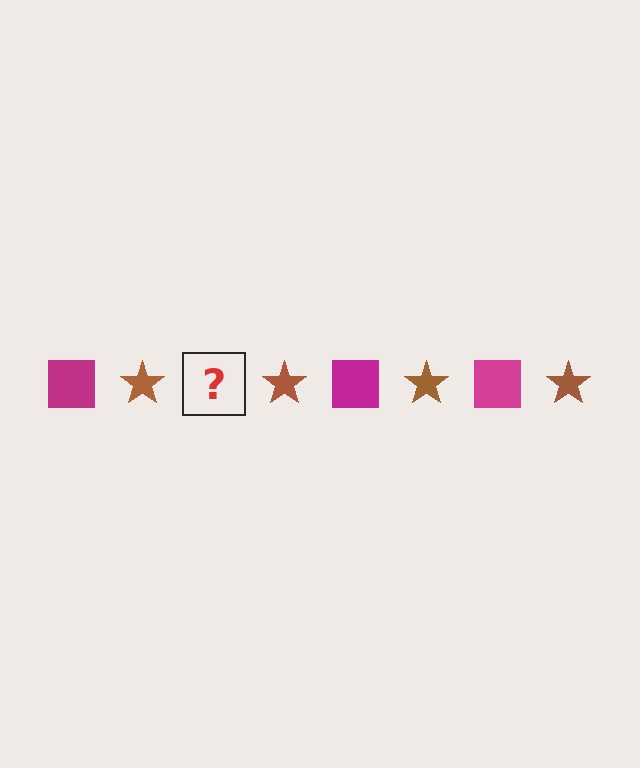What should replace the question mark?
The question mark should be replaced with a magenta square.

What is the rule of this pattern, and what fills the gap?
The rule is that the pattern alternates between magenta square and brown star. The gap should be filled with a magenta square.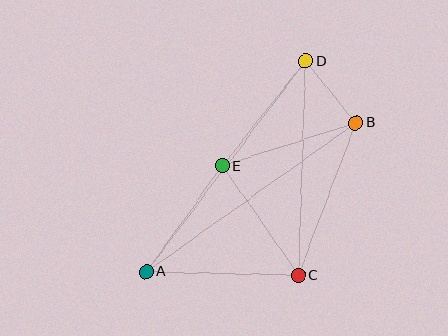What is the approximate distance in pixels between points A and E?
The distance between A and E is approximately 130 pixels.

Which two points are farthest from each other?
Points A and D are farthest from each other.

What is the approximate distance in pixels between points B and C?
The distance between B and C is approximately 163 pixels.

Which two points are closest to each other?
Points B and D are closest to each other.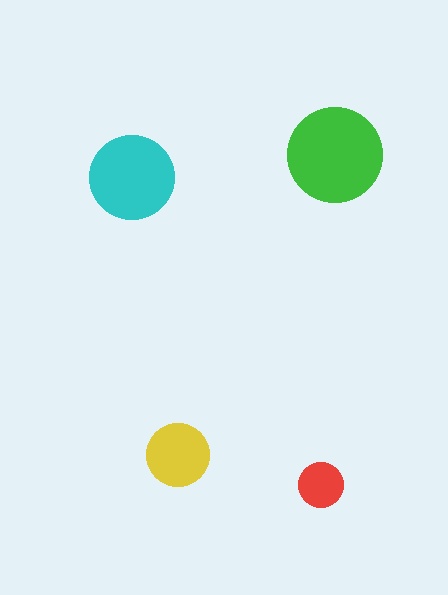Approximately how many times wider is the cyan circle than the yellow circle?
About 1.5 times wider.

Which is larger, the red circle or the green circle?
The green one.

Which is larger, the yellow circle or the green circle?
The green one.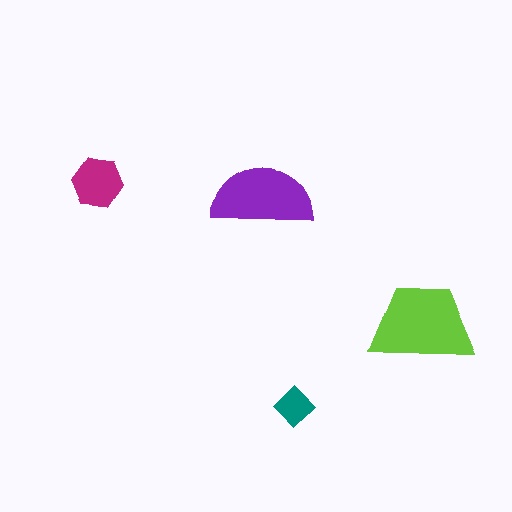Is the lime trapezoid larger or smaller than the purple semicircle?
Larger.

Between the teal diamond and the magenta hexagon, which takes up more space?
The magenta hexagon.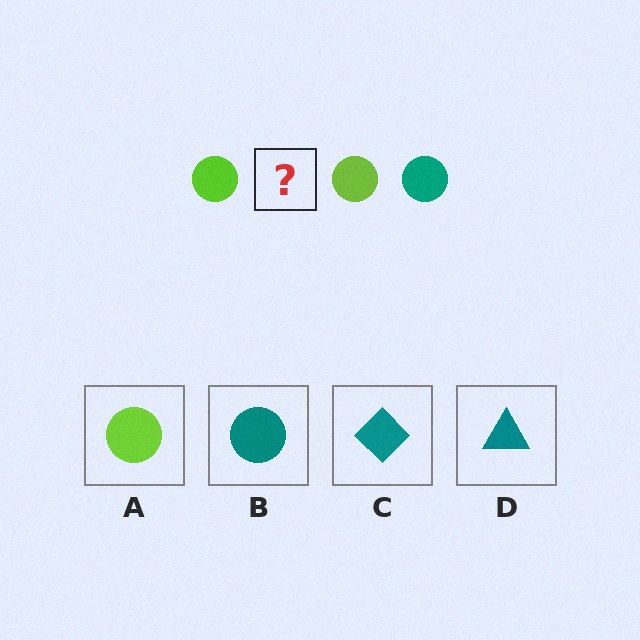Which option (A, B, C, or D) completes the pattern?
B.